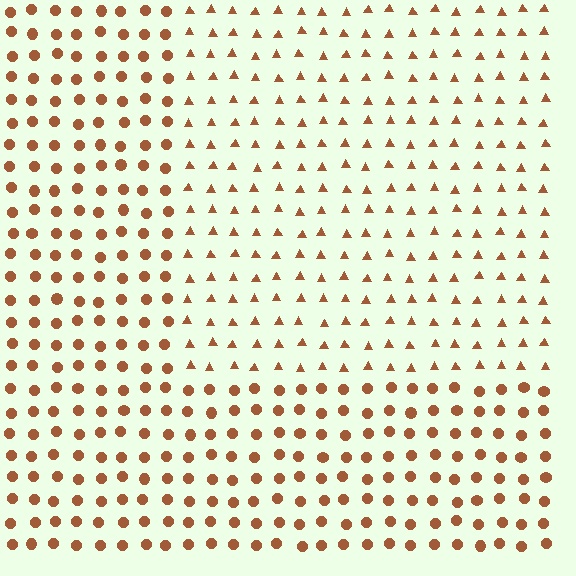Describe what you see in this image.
The image is filled with small brown elements arranged in a uniform grid. A rectangle-shaped region contains triangles, while the surrounding area contains circles. The boundary is defined purely by the change in element shape.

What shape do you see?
I see a rectangle.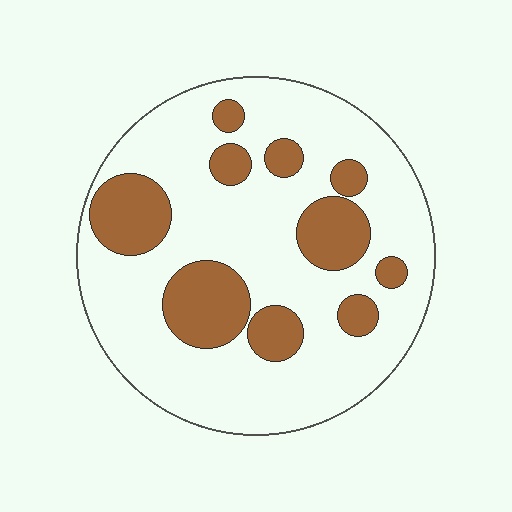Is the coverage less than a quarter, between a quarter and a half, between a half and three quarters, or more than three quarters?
Between a quarter and a half.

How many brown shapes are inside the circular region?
10.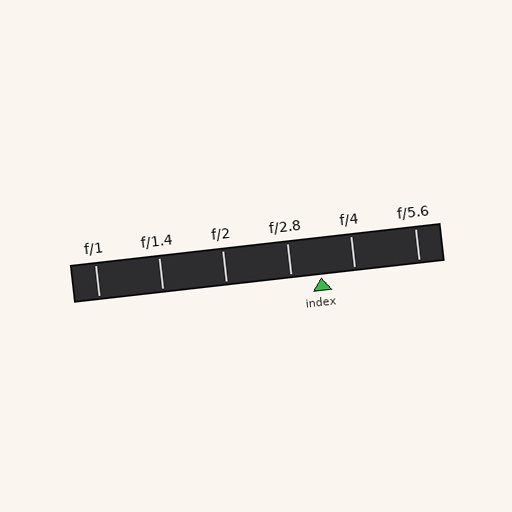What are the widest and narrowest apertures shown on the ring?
The widest aperture shown is f/1 and the narrowest is f/5.6.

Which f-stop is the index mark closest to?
The index mark is closest to f/2.8.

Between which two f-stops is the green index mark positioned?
The index mark is between f/2.8 and f/4.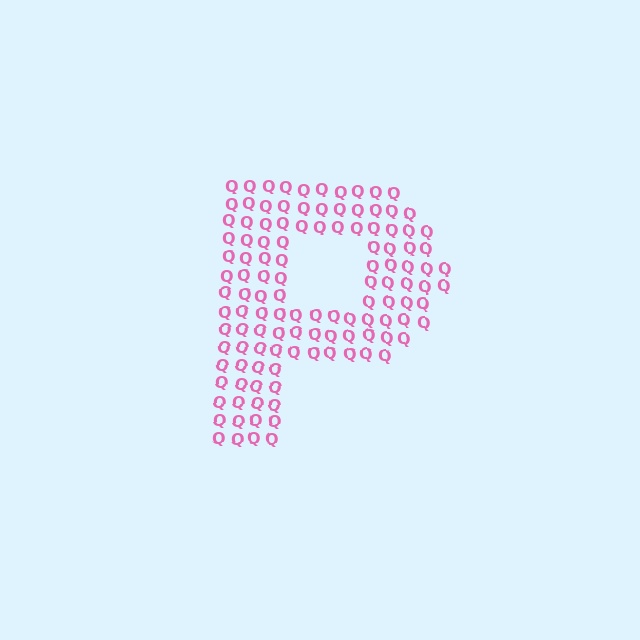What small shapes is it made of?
It is made of small letter Q's.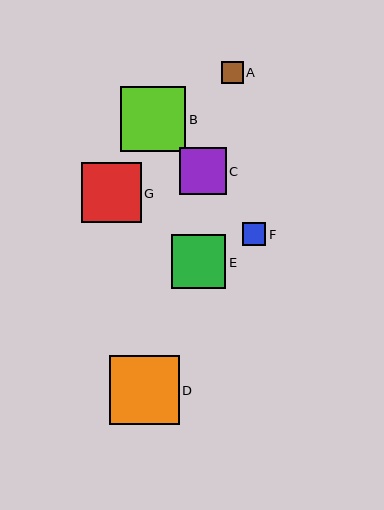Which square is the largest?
Square D is the largest with a size of approximately 69 pixels.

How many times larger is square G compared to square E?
Square G is approximately 1.1 times the size of square E.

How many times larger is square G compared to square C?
Square G is approximately 1.3 times the size of square C.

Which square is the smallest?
Square A is the smallest with a size of approximately 22 pixels.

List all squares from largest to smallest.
From largest to smallest: D, B, G, E, C, F, A.